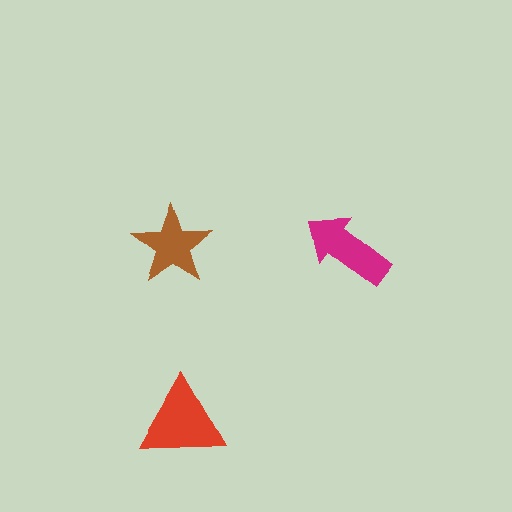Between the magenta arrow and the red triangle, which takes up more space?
The red triangle.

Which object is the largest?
The red triangle.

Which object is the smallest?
The brown star.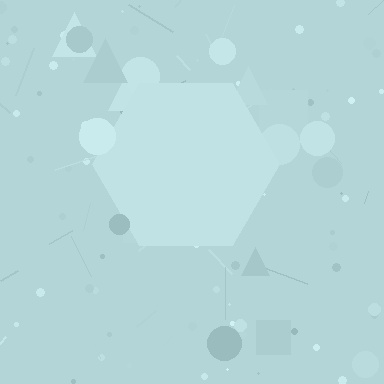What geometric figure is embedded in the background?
A hexagon is embedded in the background.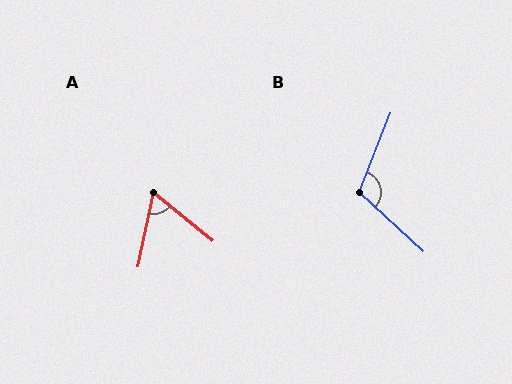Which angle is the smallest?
A, at approximately 63 degrees.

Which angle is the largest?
B, at approximately 111 degrees.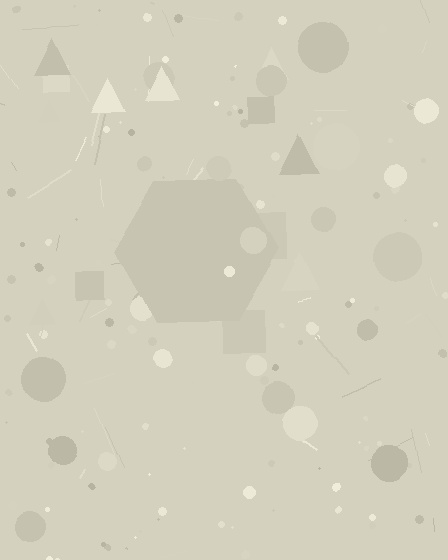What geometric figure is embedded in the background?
A hexagon is embedded in the background.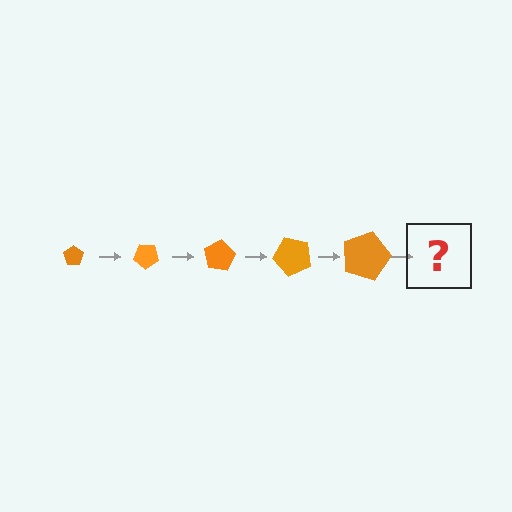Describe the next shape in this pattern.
It should be a pentagon, larger than the previous one and rotated 200 degrees from the start.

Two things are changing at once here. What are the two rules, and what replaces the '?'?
The two rules are that the pentagon grows larger each step and it rotates 40 degrees each step. The '?' should be a pentagon, larger than the previous one and rotated 200 degrees from the start.